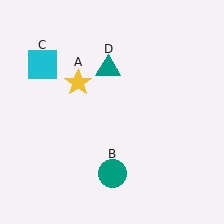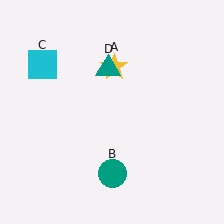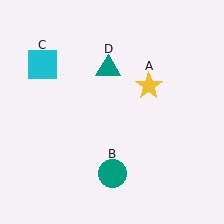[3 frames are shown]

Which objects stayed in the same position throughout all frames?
Teal circle (object B) and cyan square (object C) and teal triangle (object D) remained stationary.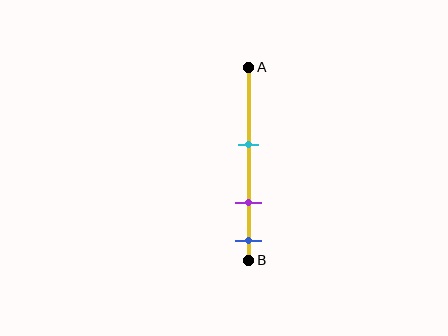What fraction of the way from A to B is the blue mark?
The blue mark is approximately 90% (0.9) of the way from A to B.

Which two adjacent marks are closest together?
The purple and blue marks are the closest adjacent pair.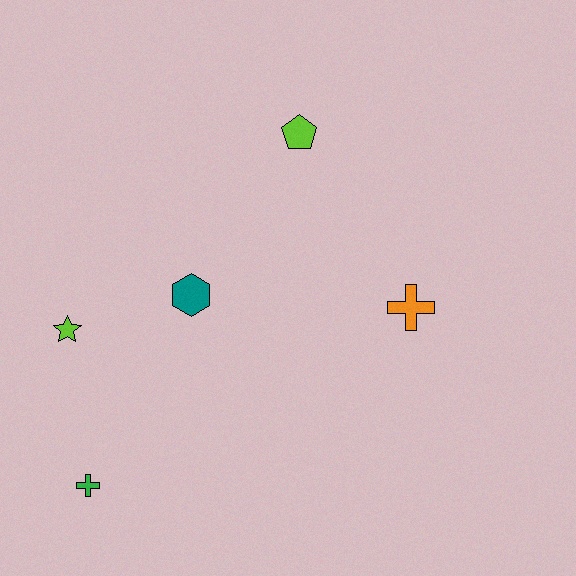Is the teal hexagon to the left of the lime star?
No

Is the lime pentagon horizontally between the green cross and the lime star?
No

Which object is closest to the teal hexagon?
The lime star is closest to the teal hexagon.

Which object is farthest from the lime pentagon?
The green cross is farthest from the lime pentagon.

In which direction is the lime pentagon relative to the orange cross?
The lime pentagon is above the orange cross.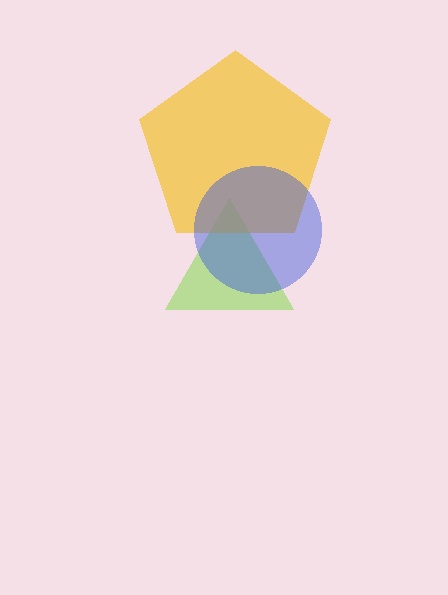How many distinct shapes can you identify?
There are 3 distinct shapes: a lime triangle, a yellow pentagon, a blue circle.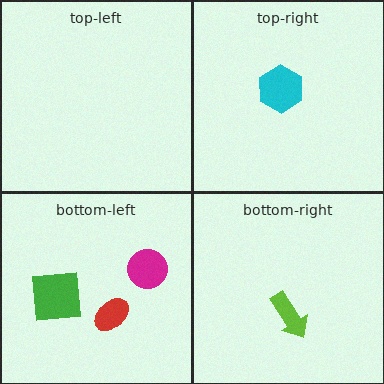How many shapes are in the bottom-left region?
3.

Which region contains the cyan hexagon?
The top-right region.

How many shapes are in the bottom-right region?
1.